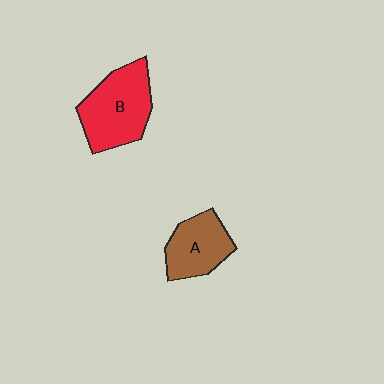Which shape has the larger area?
Shape B (red).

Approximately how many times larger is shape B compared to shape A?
Approximately 1.4 times.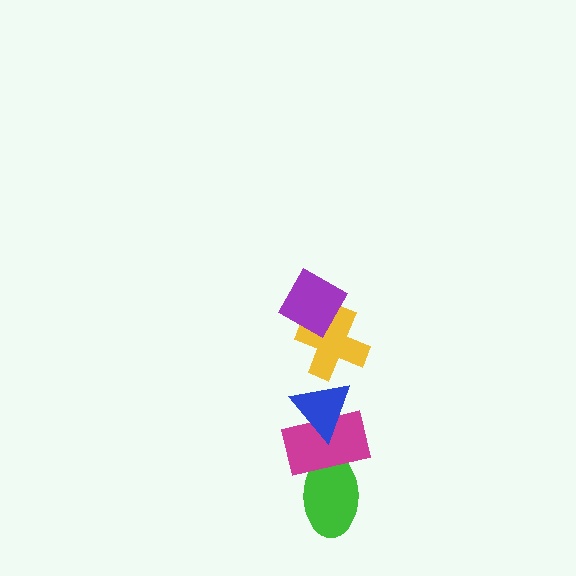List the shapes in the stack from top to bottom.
From top to bottom: the purple diamond, the yellow cross, the blue triangle, the magenta rectangle, the green ellipse.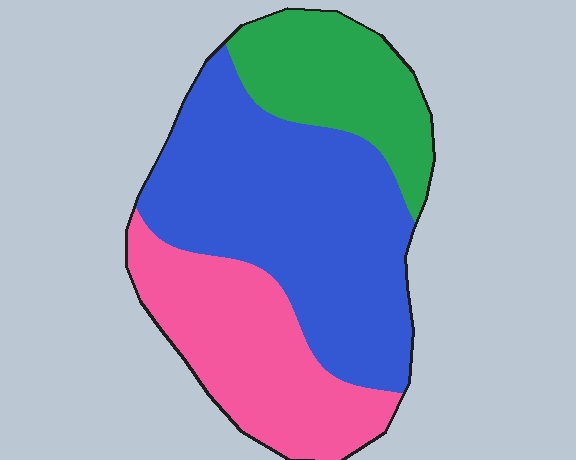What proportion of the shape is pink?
Pink takes up between a sixth and a third of the shape.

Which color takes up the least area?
Green, at roughly 20%.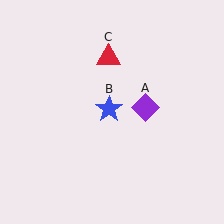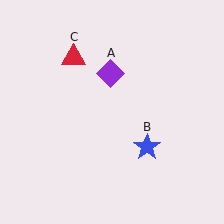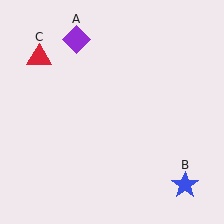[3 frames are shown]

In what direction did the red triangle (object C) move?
The red triangle (object C) moved left.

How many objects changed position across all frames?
3 objects changed position: purple diamond (object A), blue star (object B), red triangle (object C).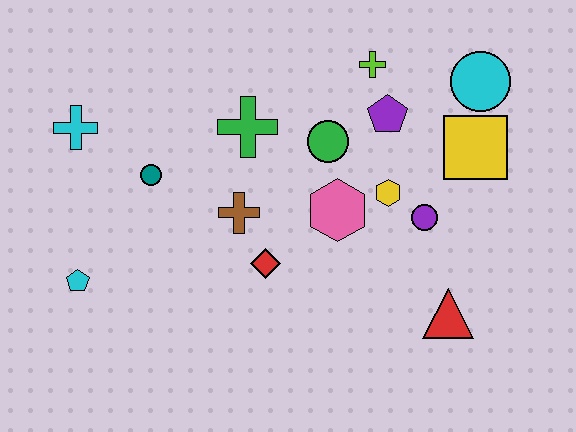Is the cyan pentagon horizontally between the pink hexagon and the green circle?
No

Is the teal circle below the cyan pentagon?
No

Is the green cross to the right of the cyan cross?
Yes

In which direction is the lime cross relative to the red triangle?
The lime cross is above the red triangle.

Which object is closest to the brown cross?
The red diamond is closest to the brown cross.